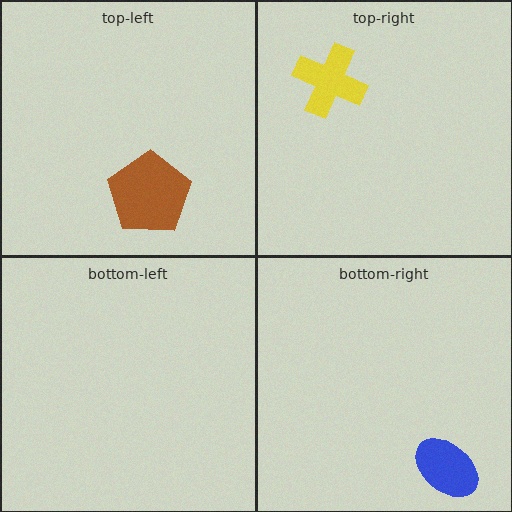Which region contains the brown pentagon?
The top-left region.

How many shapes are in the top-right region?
1.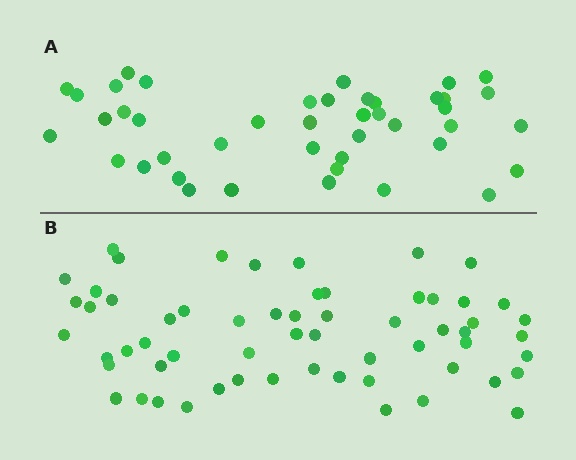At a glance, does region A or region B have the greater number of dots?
Region B (the bottom region) has more dots.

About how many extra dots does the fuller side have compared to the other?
Region B has approximately 15 more dots than region A.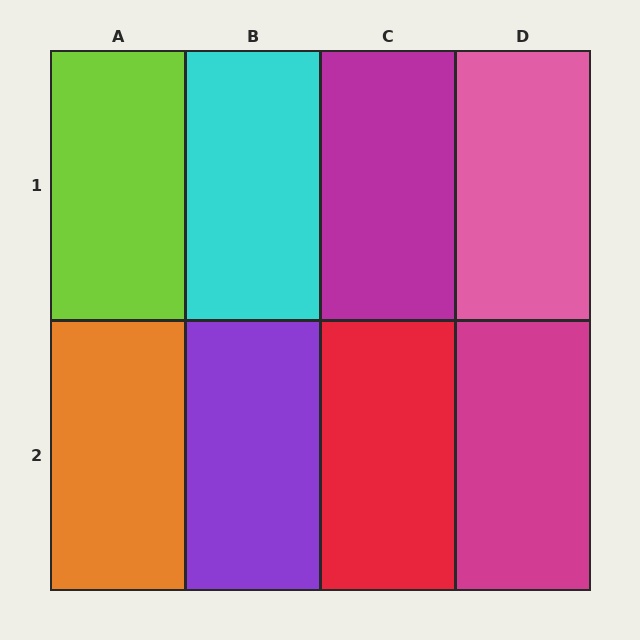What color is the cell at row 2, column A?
Orange.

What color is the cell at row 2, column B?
Purple.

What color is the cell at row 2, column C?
Red.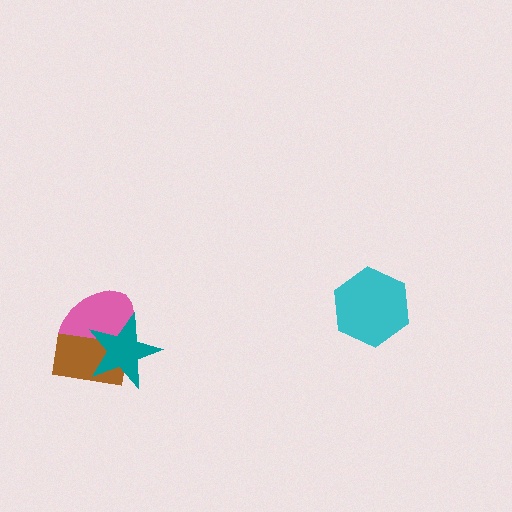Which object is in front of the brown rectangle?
The teal star is in front of the brown rectangle.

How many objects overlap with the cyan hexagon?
0 objects overlap with the cyan hexagon.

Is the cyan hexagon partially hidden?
No, no other shape covers it.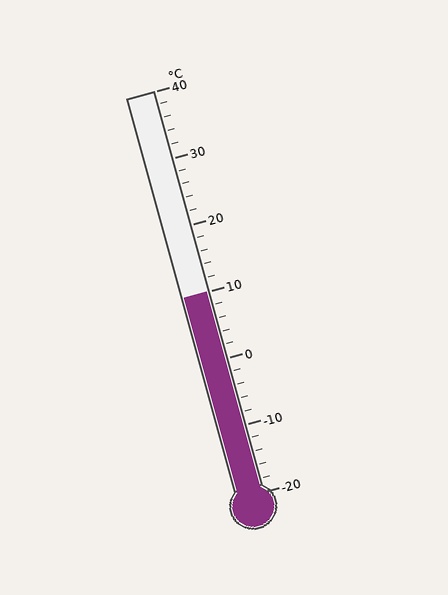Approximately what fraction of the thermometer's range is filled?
The thermometer is filled to approximately 50% of its range.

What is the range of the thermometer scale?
The thermometer scale ranges from -20°C to 40°C.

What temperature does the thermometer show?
The thermometer shows approximately 10°C.